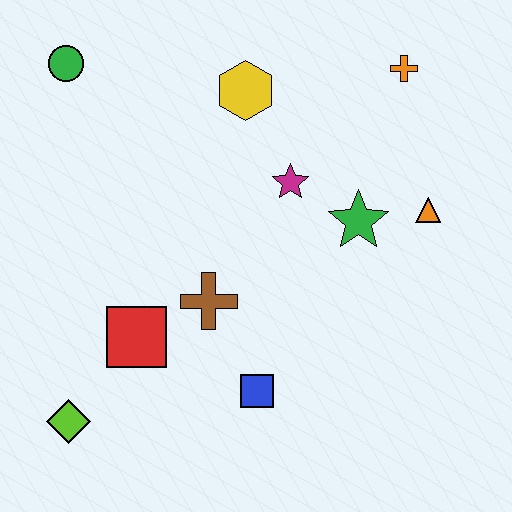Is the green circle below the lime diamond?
No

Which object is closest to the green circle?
The yellow hexagon is closest to the green circle.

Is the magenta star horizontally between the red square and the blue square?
No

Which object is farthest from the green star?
The lime diamond is farthest from the green star.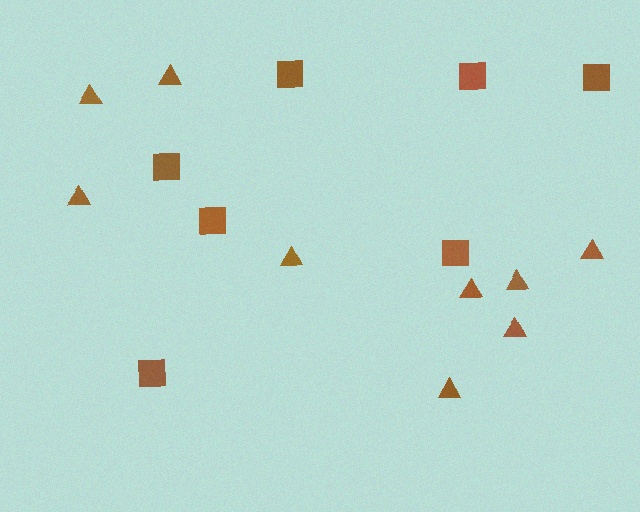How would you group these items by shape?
There are 2 groups: one group of squares (7) and one group of triangles (9).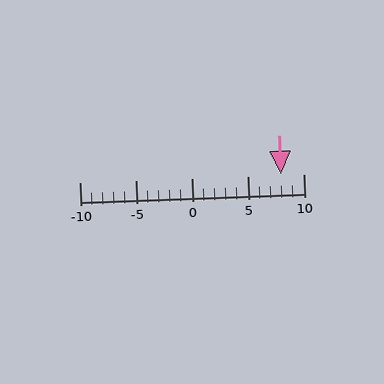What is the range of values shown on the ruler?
The ruler shows values from -10 to 10.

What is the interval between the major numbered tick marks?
The major tick marks are spaced 5 units apart.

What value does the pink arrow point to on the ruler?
The pink arrow points to approximately 8.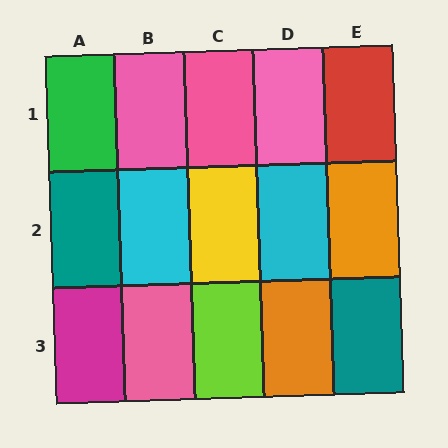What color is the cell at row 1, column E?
Red.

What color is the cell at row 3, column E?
Teal.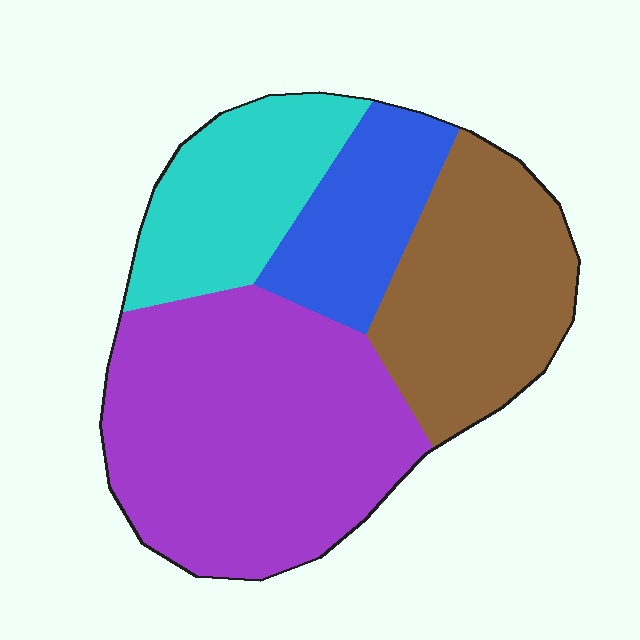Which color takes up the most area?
Purple, at roughly 45%.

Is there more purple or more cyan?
Purple.